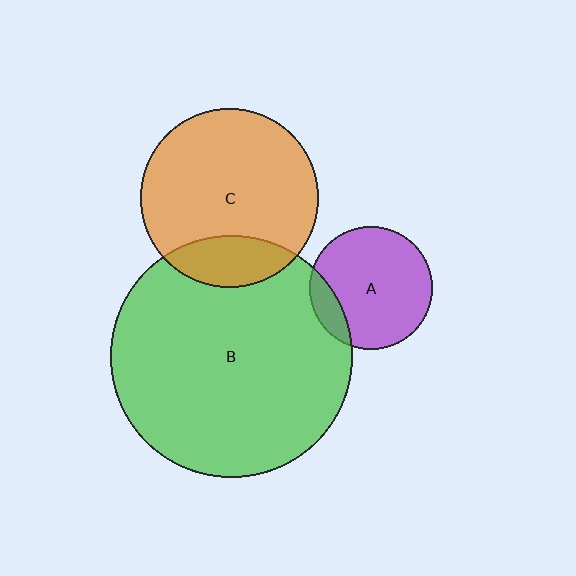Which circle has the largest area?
Circle B (green).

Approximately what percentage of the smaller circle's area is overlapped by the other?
Approximately 20%.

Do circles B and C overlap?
Yes.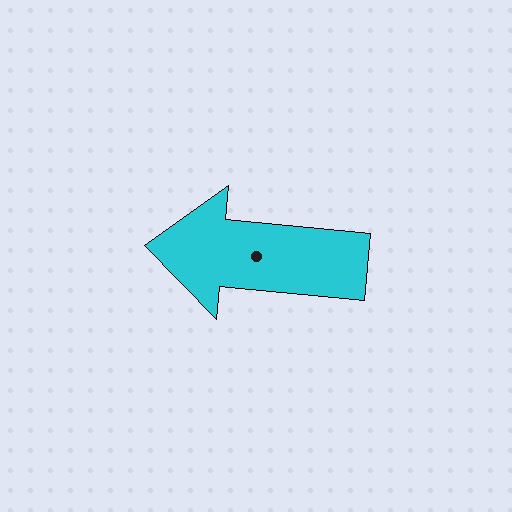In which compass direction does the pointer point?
West.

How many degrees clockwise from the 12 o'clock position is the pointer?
Approximately 275 degrees.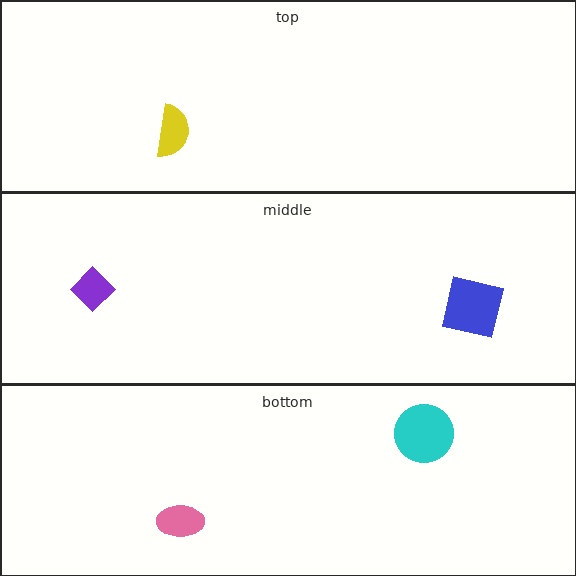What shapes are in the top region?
The yellow semicircle.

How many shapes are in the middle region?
2.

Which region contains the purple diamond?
The middle region.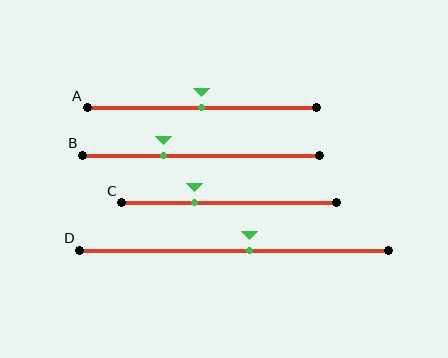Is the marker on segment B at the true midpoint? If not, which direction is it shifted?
No, the marker on segment B is shifted to the left by about 16% of the segment length.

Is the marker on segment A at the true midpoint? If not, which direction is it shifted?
Yes, the marker on segment A is at the true midpoint.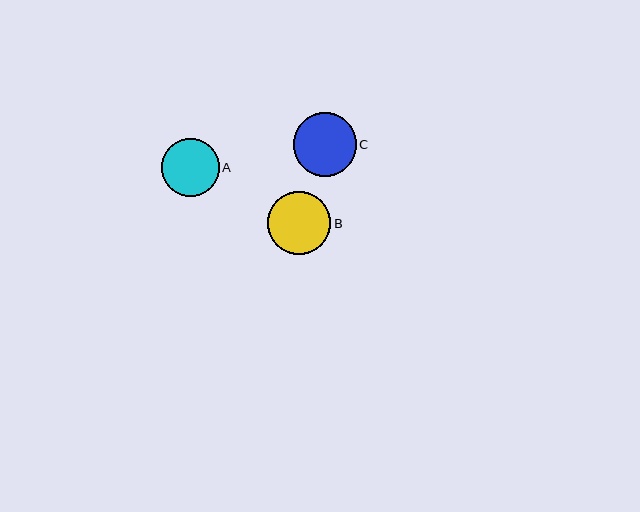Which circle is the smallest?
Circle A is the smallest with a size of approximately 58 pixels.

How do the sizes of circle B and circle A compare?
Circle B and circle A are approximately the same size.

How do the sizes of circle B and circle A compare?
Circle B and circle A are approximately the same size.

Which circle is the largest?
Circle C is the largest with a size of approximately 63 pixels.